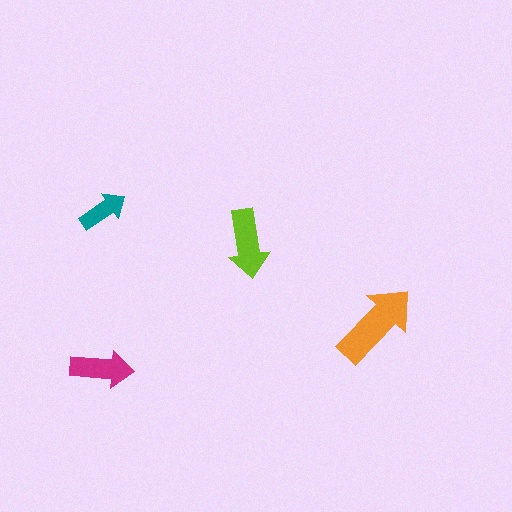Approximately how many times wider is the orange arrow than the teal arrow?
About 2 times wider.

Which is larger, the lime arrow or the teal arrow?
The lime one.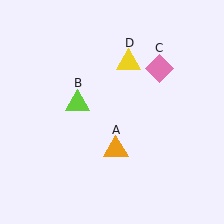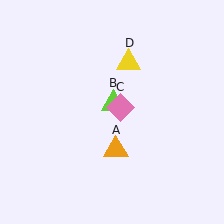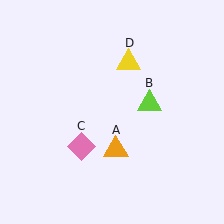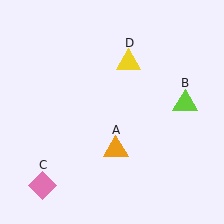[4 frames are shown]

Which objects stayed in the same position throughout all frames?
Orange triangle (object A) and yellow triangle (object D) remained stationary.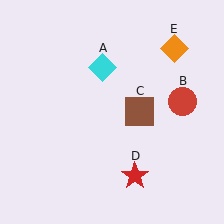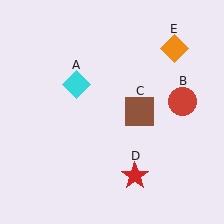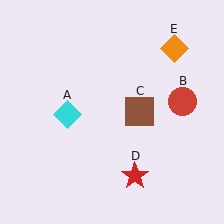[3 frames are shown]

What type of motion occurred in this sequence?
The cyan diamond (object A) rotated counterclockwise around the center of the scene.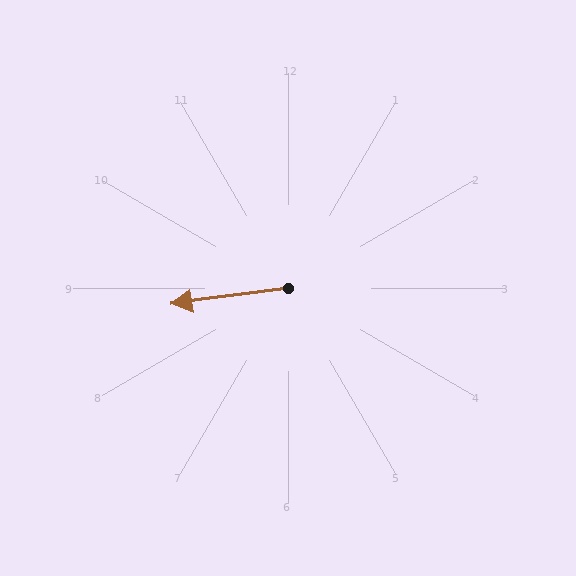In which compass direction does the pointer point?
West.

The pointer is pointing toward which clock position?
Roughly 9 o'clock.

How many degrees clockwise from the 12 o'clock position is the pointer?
Approximately 262 degrees.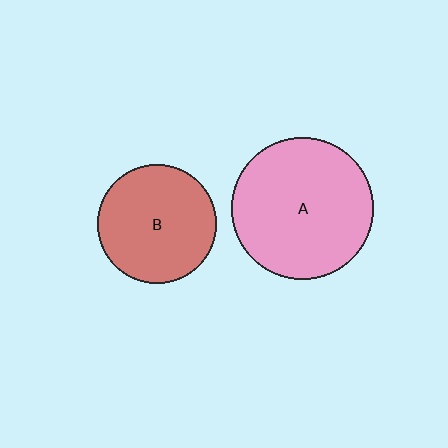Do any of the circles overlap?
No, none of the circles overlap.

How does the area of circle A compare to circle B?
Approximately 1.4 times.